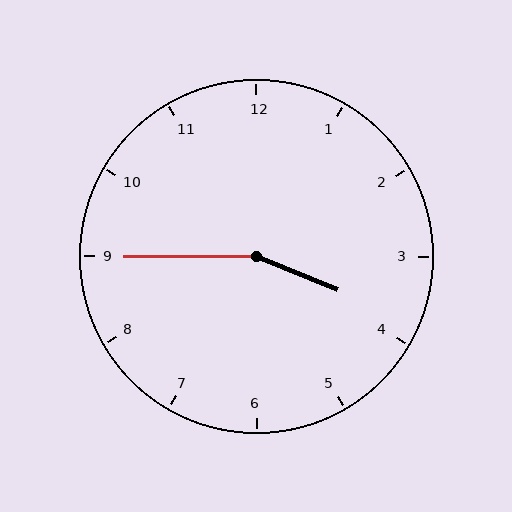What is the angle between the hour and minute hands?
Approximately 158 degrees.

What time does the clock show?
3:45.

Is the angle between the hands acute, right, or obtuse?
It is obtuse.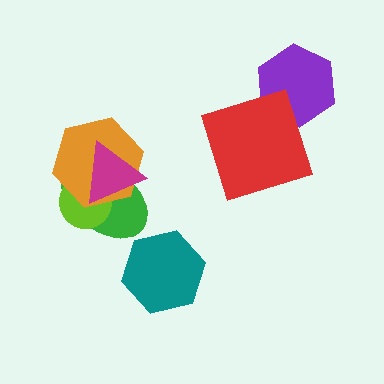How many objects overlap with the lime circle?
3 objects overlap with the lime circle.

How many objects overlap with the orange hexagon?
3 objects overlap with the orange hexagon.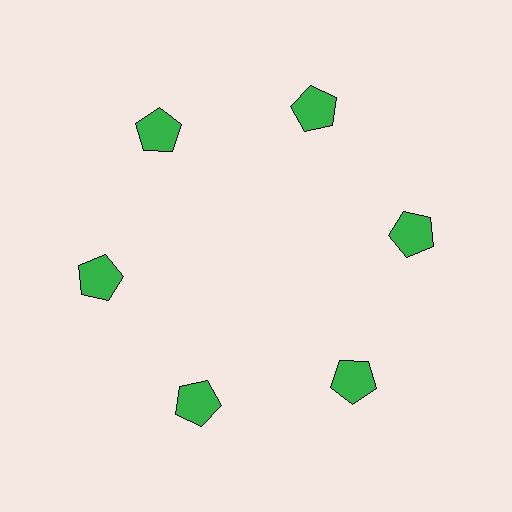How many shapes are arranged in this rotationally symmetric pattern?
There are 6 shapes, arranged in 6 groups of 1.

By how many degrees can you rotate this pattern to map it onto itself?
The pattern maps onto itself every 60 degrees of rotation.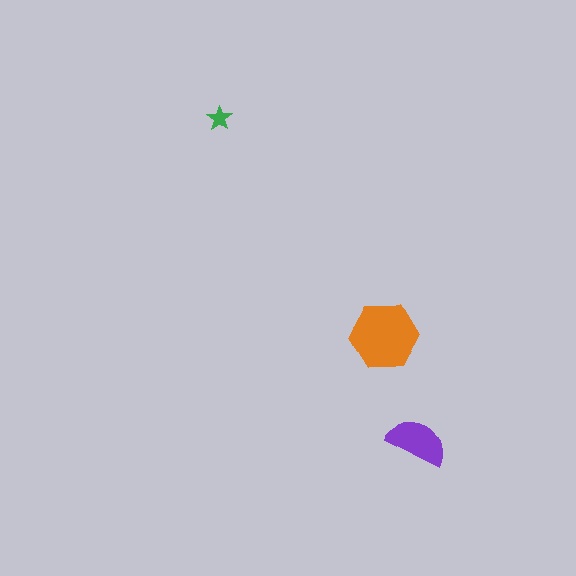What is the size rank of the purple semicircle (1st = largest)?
2nd.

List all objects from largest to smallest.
The orange hexagon, the purple semicircle, the green star.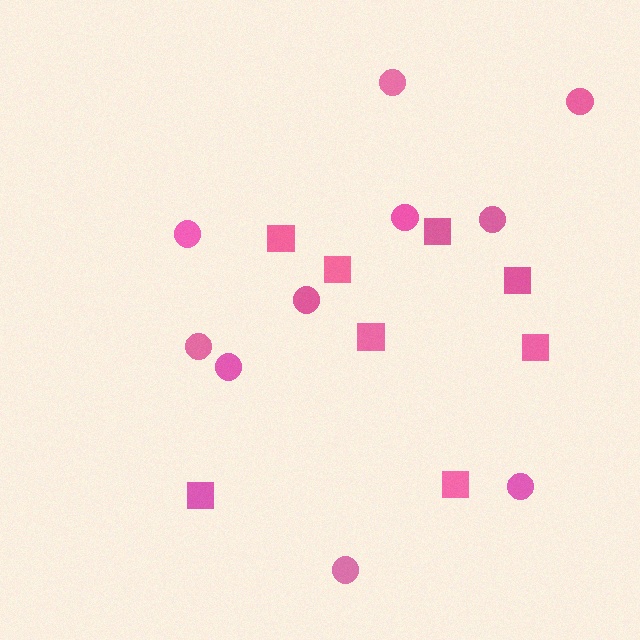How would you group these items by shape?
There are 2 groups: one group of circles (10) and one group of squares (8).